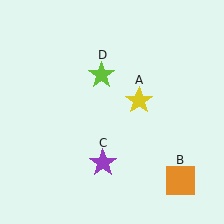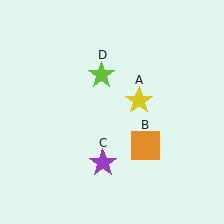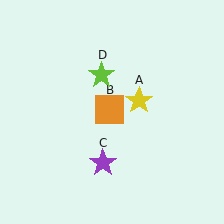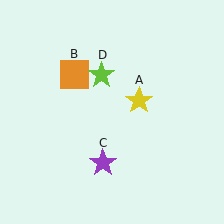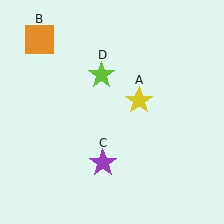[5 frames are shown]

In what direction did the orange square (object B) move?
The orange square (object B) moved up and to the left.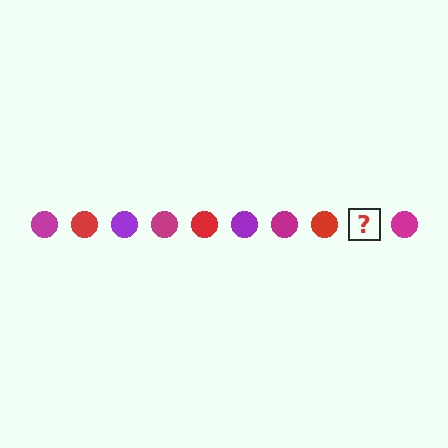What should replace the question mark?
The question mark should be replaced with a purple circle.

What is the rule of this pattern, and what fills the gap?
The rule is that the pattern cycles through magenta, red, purple circles. The gap should be filled with a purple circle.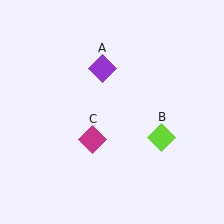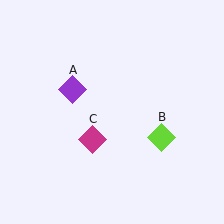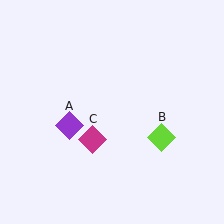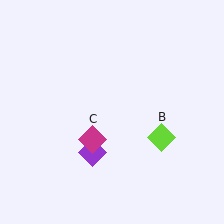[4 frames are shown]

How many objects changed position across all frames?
1 object changed position: purple diamond (object A).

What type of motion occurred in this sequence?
The purple diamond (object A) rotated counterclockwise around the center of the scene.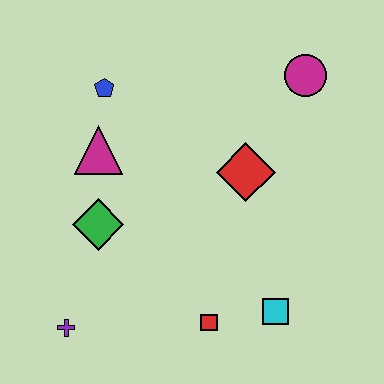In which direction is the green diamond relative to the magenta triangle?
The green diamond is below the magenta triangle.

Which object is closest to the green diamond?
The magenta triangle is closest to the green diamond.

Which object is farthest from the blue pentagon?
The cyan square is farthest from the blue pentagon.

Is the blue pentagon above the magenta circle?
No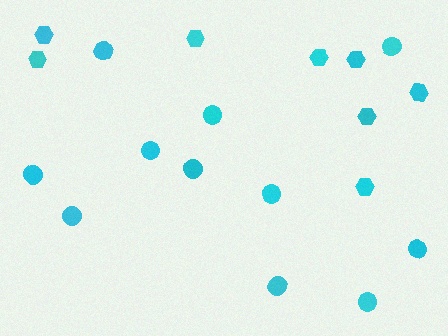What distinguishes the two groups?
There are 2 groups: one group of hexagons (8) and one group of circles (11).